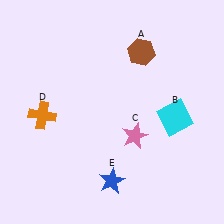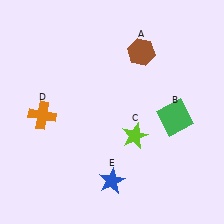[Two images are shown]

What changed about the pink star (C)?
In Image 1, C is pink. In Image 2, it changed to lime.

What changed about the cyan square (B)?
In Image 1, B is cyan. In Image 2, it changed to green.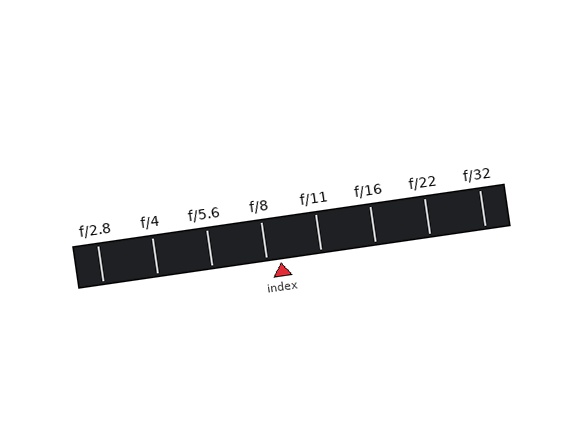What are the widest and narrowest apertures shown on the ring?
The widest aperture shown is f/2.8 and the narrowest is f/32.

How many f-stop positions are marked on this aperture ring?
There are 8 f-stop positions marked.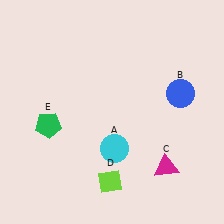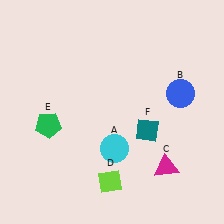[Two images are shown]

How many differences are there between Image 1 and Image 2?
There is 1 difference between the two images.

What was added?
A teal diamond (F) was added in Image 2.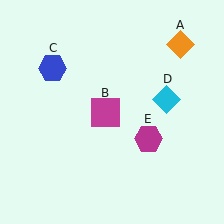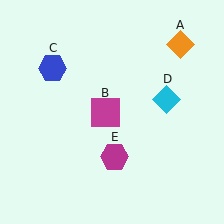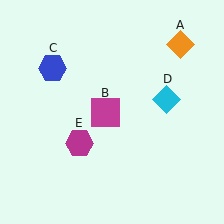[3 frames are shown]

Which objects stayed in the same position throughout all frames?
Orange diamond (object A) and magenta square (object B) and blue hexagon (object C) and cyan diamond (object D) remained stationary.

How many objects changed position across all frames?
1 object changed position: magenta hexagon (object E).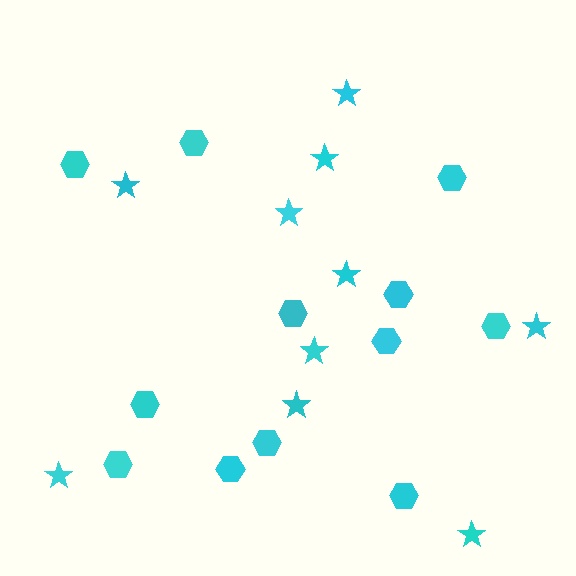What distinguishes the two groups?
There are 2 groups: one group of stars (10) and one group of hexagons (12).